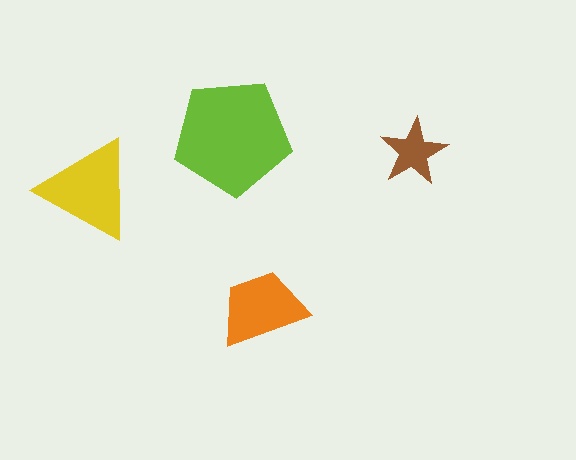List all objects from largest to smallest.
The lime pentagon, the yellow triangle, the orange trapezoid, the brown star.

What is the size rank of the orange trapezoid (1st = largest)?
3rd.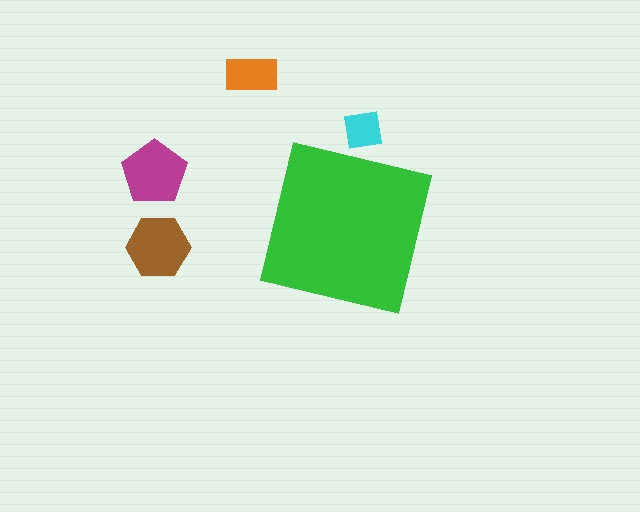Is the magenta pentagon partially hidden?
No, the magenta pentagon is fully visible.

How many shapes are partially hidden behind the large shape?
1 shape is partially hidden.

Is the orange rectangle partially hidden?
No, the orange rectangle is fully visible.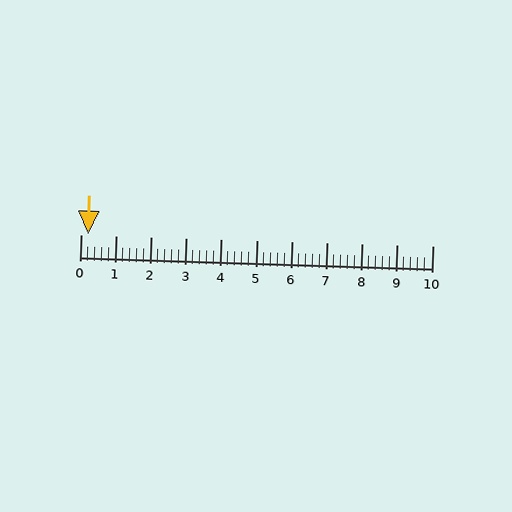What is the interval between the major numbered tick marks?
The major tick marks are spaced 1 units apart.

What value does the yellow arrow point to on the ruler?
The yellow arrow points to approximately 0.2.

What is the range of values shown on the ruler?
The ruler shows values from 0 to 10.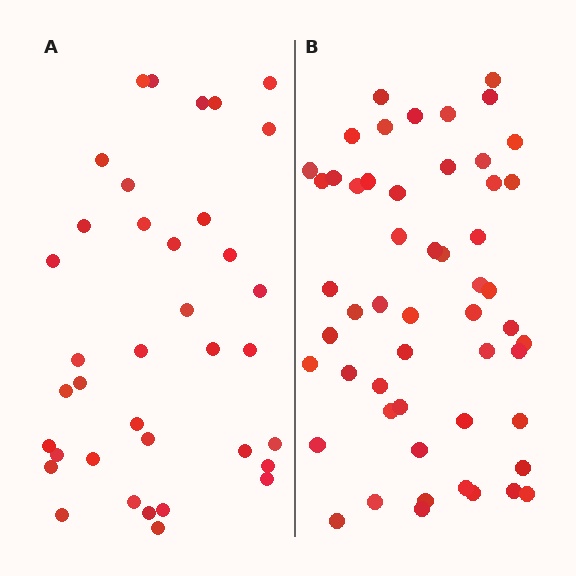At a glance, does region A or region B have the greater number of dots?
Region B (the right region) has more dots.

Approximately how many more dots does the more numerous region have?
Region B has approximately 15 more dots than region A.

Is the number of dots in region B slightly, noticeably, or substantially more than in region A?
Region B has noticeably more, but not dramatically so. The ratio is roughly 1.4 to 1.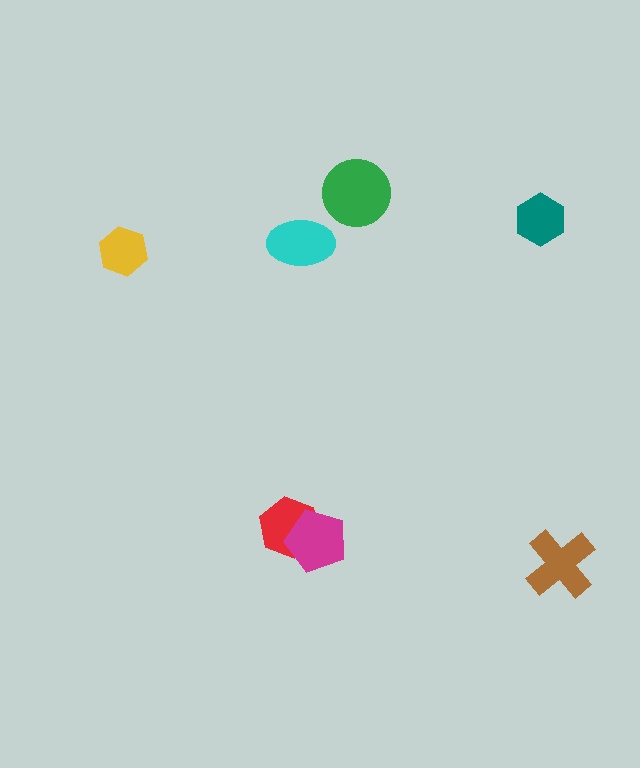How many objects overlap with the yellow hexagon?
0 objects overlap with the yellow hexagon.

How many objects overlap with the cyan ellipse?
0 objects overlap with the cyan ellipse.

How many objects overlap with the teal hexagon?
0 objects overlap with the teal hexagon.